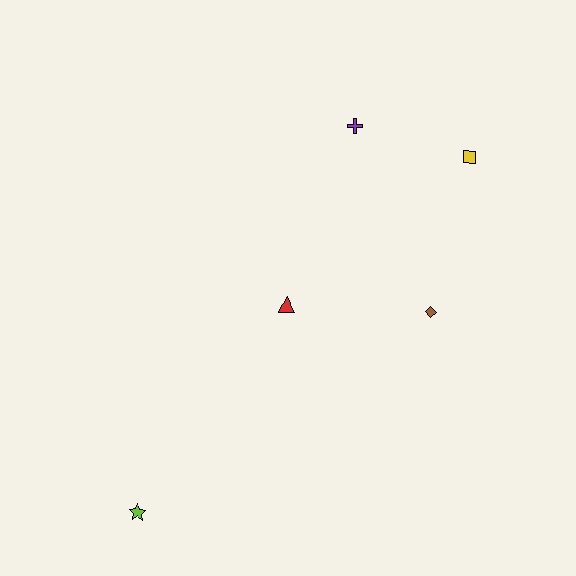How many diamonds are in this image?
There is 1 diamond.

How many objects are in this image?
There are 5 objects.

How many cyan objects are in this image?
There are no cyan objects.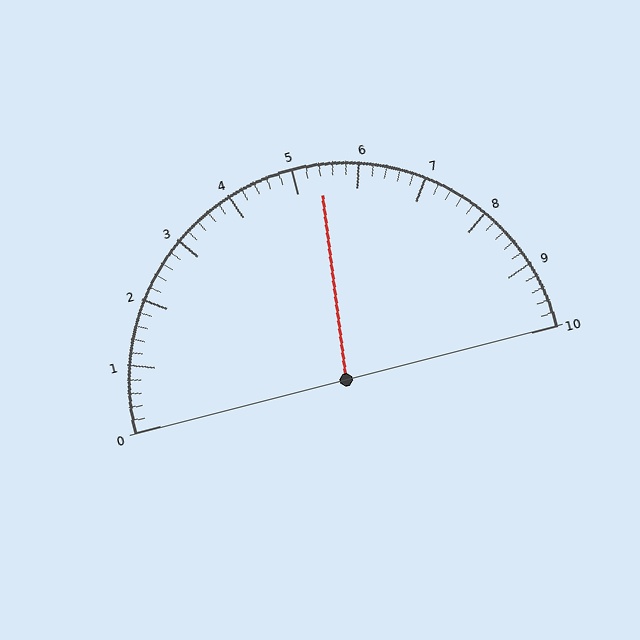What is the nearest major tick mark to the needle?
The nearest major tick mark is 5.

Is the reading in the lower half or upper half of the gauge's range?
The reading is in the upper half of the range (0 to 10).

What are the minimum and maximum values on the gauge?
The gauge ranges from 0 to 10.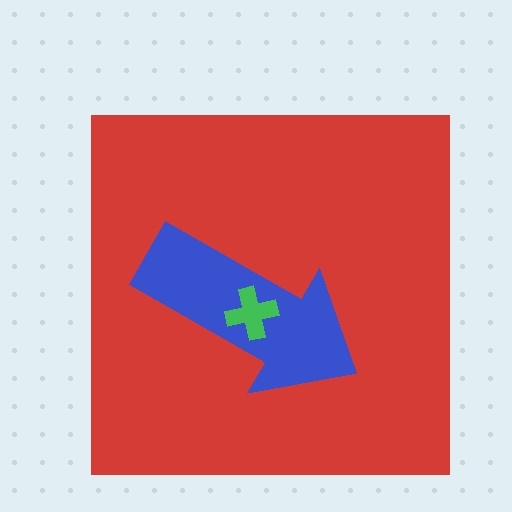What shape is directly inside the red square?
The blue arrow.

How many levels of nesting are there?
3.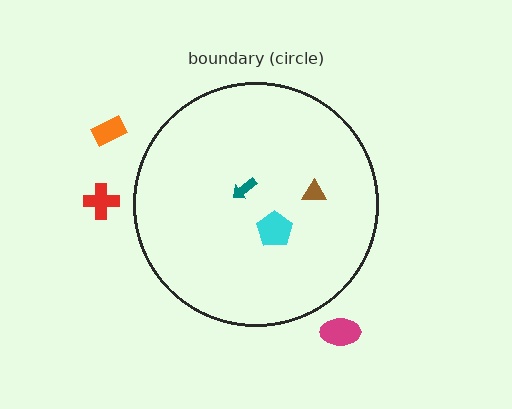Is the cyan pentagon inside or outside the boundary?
Inside.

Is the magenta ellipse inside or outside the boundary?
Outside.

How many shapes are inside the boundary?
3 inside, 3 outside.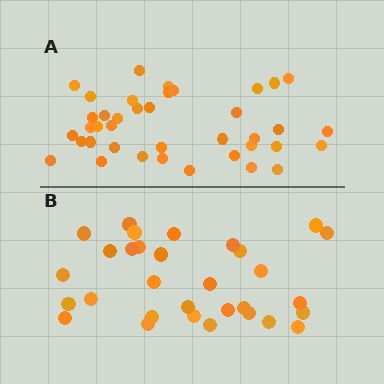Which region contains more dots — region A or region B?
Region A (the top region) has more dots.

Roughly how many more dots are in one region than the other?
Region A has roughly 8 or so more dots than region B.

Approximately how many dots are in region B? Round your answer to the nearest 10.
About 30 dots. (The exact count is 31, which rounds to 30.)